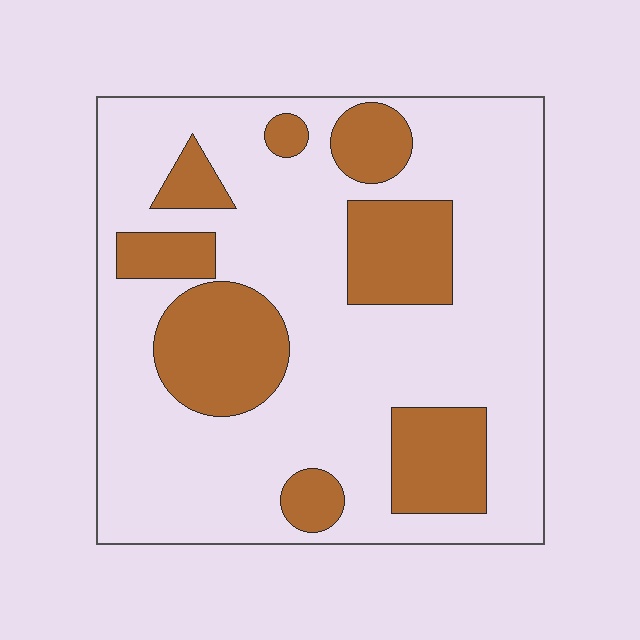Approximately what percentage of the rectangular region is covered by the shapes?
Approximately 25%.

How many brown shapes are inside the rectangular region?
8.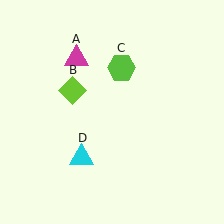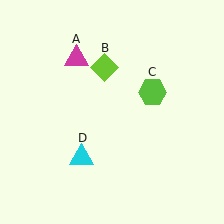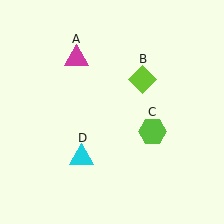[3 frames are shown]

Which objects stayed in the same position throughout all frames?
Magenta triangle (object A) and cyan triangle (object D) remained stationary.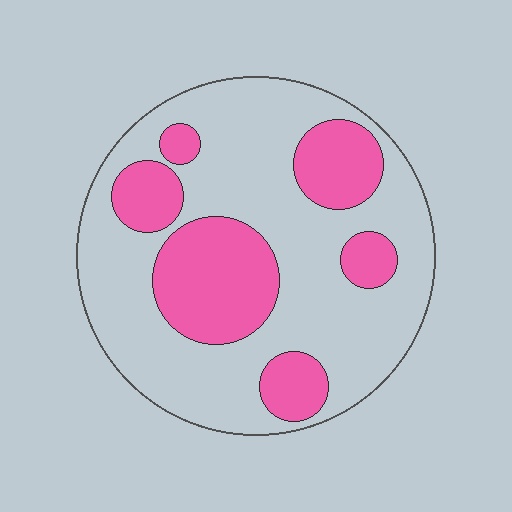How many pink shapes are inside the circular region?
6.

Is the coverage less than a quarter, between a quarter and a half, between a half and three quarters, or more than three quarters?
Between a quarter and a half.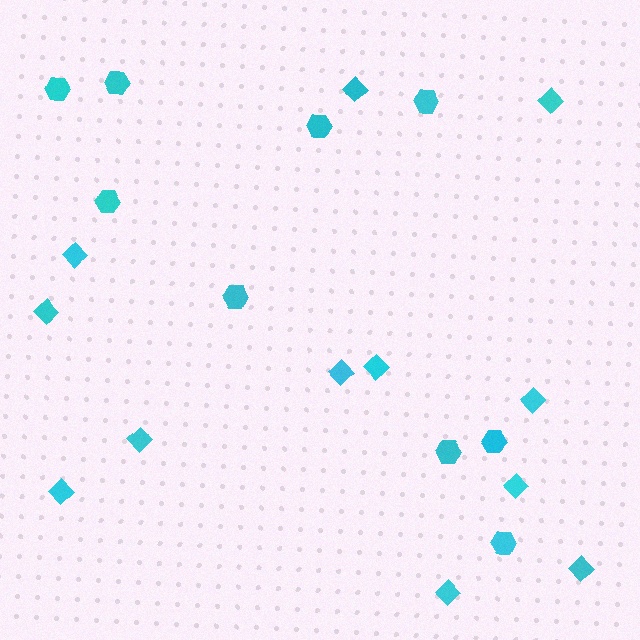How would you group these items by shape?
There are 2 groups: one group of diamonds (12) and one group of hexagons (9).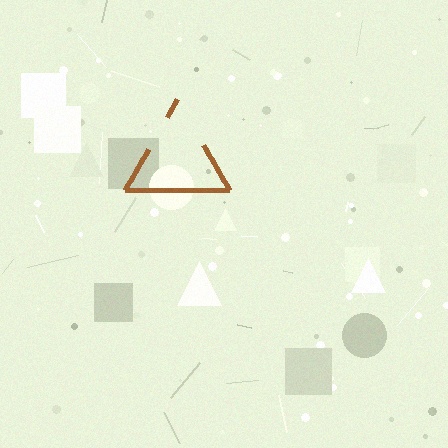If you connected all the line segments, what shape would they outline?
They would outline a triangle.